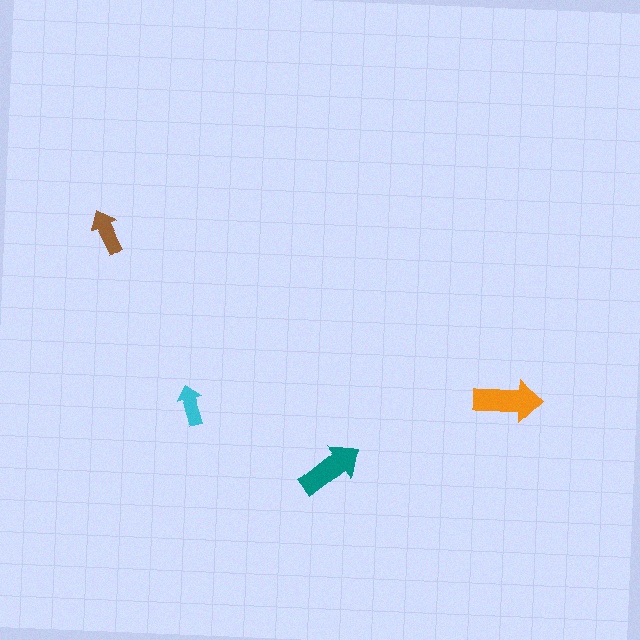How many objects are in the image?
There are 4 objects in the image.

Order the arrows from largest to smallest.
the orange one, the teal one, the brown one, the cyan one.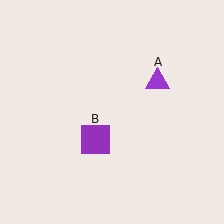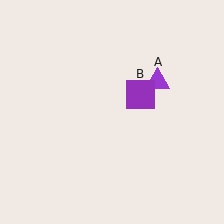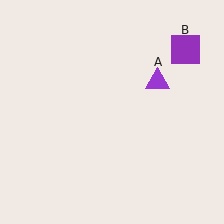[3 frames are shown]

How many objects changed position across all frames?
1 object changed position: purple square (object B).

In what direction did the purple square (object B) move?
The purple square (object B) moved up and to the right.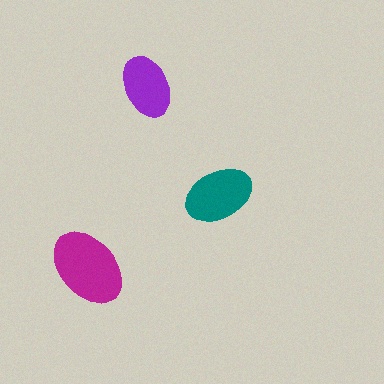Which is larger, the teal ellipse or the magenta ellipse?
The magenta one.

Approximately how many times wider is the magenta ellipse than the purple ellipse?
About 1.5 times wider.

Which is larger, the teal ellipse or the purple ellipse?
The teal one.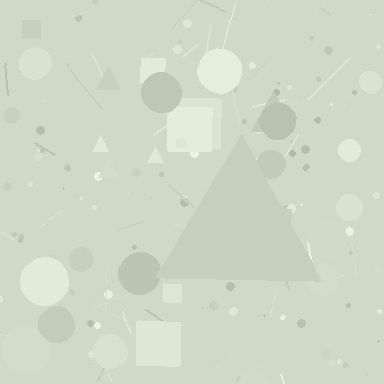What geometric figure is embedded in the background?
A triangle is embedded in the background.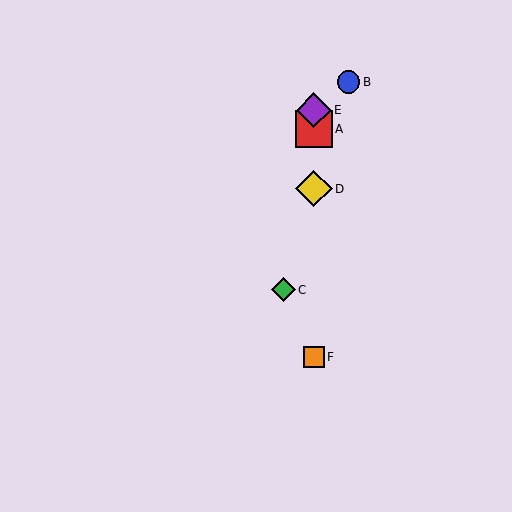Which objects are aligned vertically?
Objects A, D, E, F are aligned vertically.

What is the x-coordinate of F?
Object F is at x≈314.